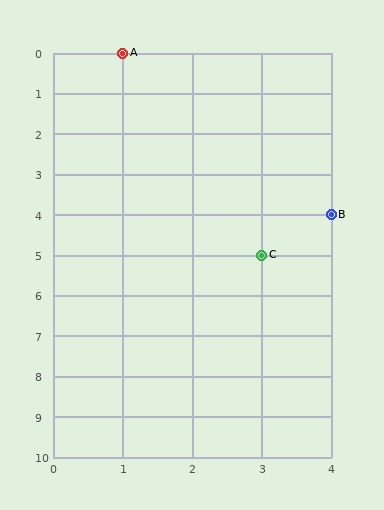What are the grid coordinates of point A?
Point A is at grid coordinates (1, 0).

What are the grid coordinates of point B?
Point B is at grid coordinates (4, 4).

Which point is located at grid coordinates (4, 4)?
Point B is at (4, 4).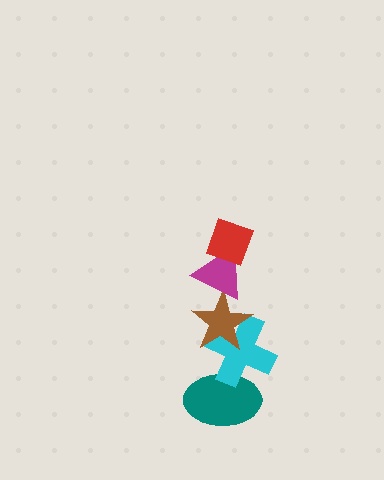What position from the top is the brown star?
The brown star is 3rd from the top.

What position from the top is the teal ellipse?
The teal ellipse is 5th from the top.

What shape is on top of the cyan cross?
The brown star is on top of the cyan cross.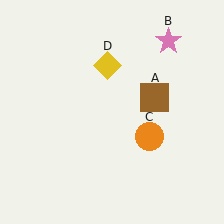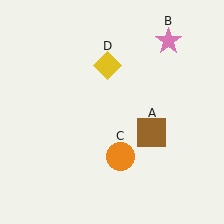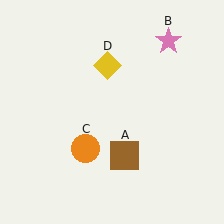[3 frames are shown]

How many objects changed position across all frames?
2 objects changed position: brown square (object A), orange circle (object C).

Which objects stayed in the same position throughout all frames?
Pink star (object B) and yellow diamond (object D) remained stationary.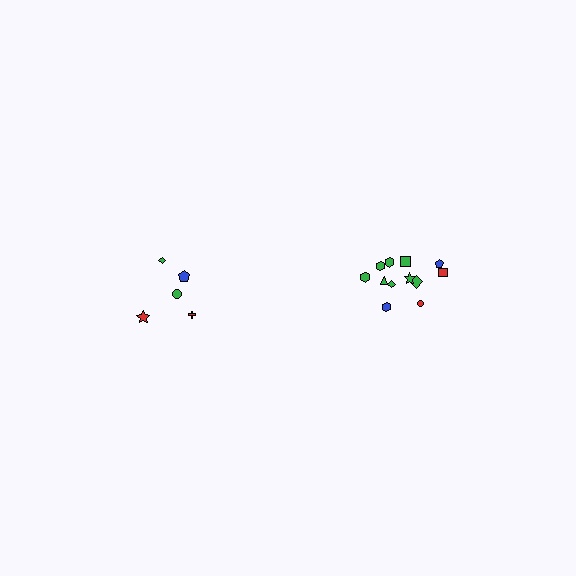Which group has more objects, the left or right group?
The right group.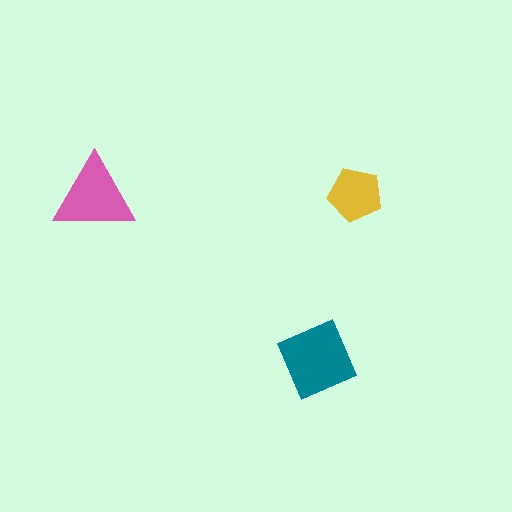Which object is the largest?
The teal diamond.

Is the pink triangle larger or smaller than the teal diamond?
Smaller.